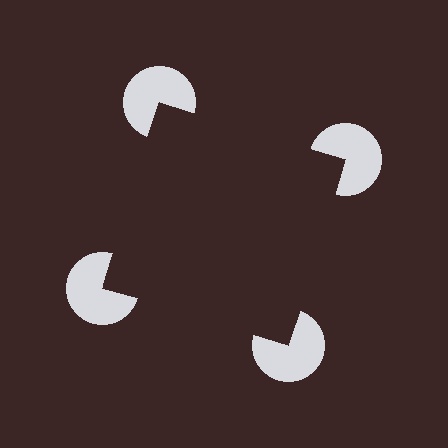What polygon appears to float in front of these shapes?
An illusory square — its edges are inferred from the aligned wedge cuts in the pac-man discs, not physically drawn.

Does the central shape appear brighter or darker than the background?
It typically appears slightly darker than the background, even though no actual brightness change is drawn.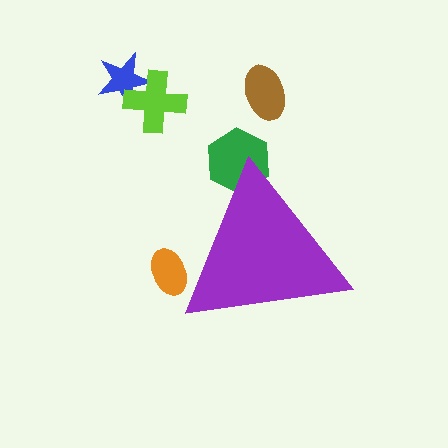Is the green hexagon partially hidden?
Yes, the green hexagon is partially hidden behind the purple triangle.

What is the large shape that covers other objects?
A purple triangle.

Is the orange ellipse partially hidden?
Yes, the orange ellipse is partially hidden behind the purple triangle.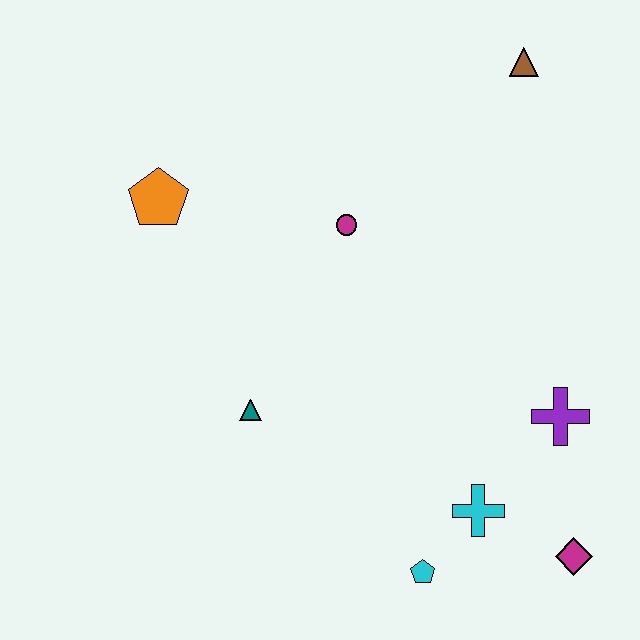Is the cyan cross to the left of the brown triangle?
Yes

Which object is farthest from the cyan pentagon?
The brown triangle is farthest from the cyan pentagon.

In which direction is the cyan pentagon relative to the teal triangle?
The cyan pentagon is to the right of the teal triangle.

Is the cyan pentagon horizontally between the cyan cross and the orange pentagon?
Yes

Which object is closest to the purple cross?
The cyan cross is closest to the purple cross.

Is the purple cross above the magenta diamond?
Yes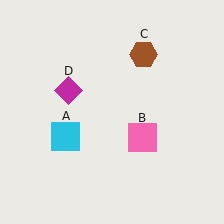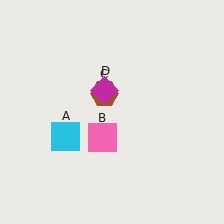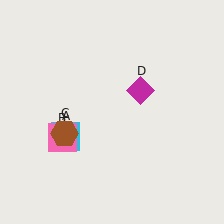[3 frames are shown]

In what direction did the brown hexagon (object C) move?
The brown hexagon (object C) moved down and to the left.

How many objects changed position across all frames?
3 objects changed position: pink square (object B), brown hexagon (object C), magenta diamond (object D).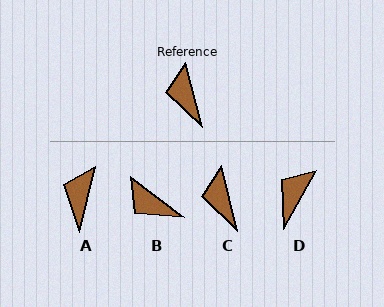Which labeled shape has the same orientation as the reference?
C.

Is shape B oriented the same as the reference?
No, it is off by about 39 degrees.